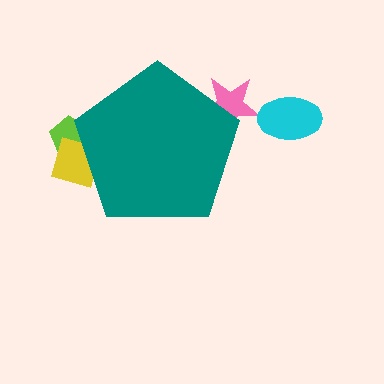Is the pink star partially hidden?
Yes, the pink star is partially hidden behind the teal pentagon.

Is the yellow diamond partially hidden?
Yes, the yellow diamond is partially hidden behind the teal pentagon.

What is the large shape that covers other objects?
A teal pentagon.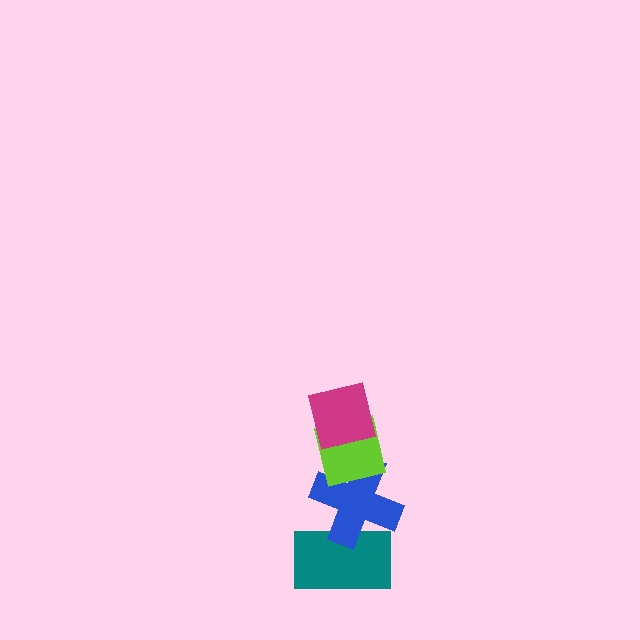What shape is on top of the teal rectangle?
The blue cross is on top of the teal rectangle.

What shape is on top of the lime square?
The magenta square is on top of the lime square.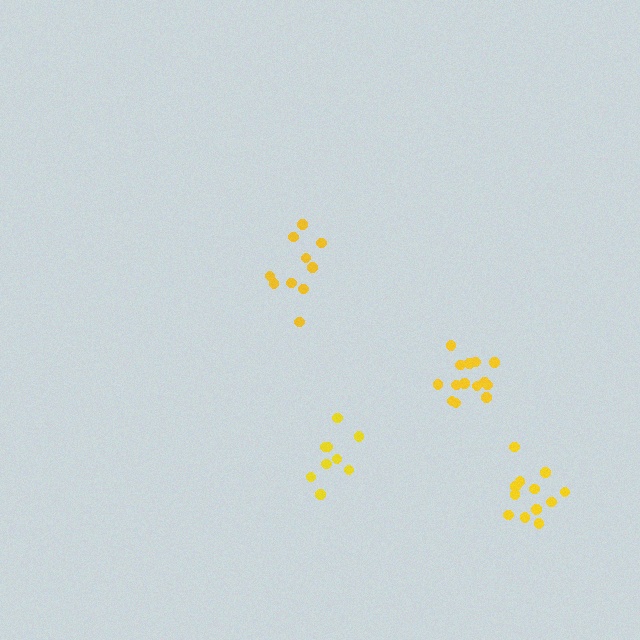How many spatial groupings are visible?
There are 4 spatial groupings.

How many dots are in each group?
Group 1: 14 dots, Group 2: 10 dots, Group 3: 9 dots, Group 4: 12 dots (45 total).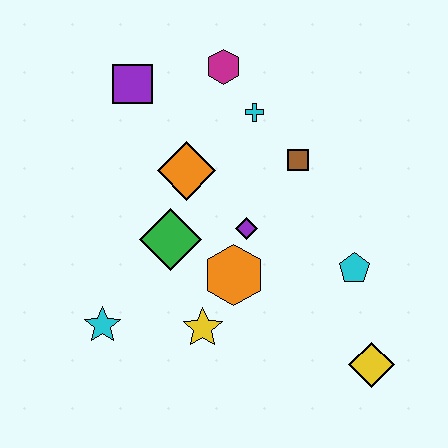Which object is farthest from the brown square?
The cyan star is farthest from the brown square.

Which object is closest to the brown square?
The cyan cross is closest to the brown square.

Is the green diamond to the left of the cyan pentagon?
Yes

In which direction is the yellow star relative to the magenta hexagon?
The yellow star is below the magenta hexagon.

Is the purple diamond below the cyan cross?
Yes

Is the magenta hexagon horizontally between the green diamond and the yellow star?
No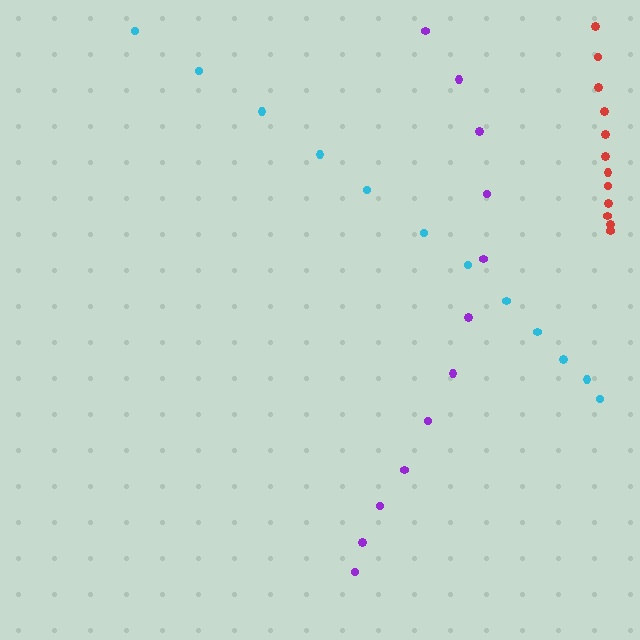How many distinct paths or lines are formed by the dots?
There are 3 distinct paths.